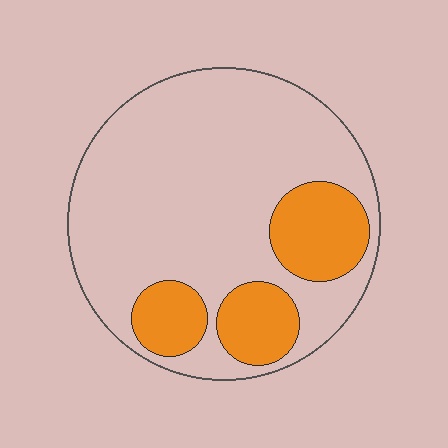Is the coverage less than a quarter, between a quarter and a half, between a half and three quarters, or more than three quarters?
Less than a quarter.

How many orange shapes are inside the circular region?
3.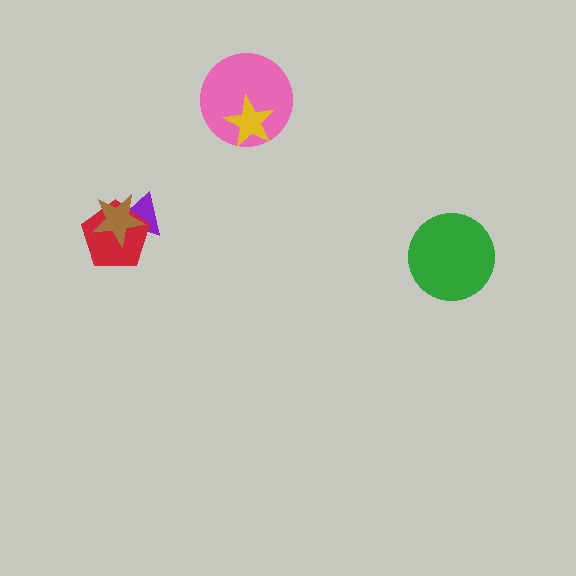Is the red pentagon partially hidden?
Yes, it is partially covered by another shape.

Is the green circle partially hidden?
No, no other shape covers it.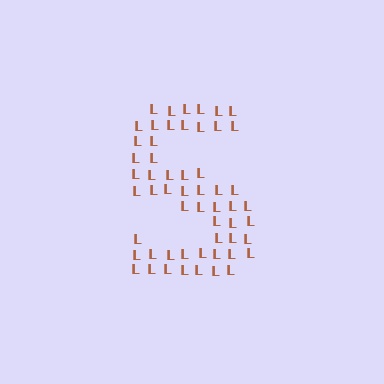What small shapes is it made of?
It is made of small letter L's.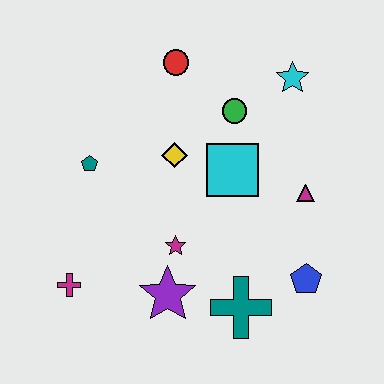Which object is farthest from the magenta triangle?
The magenta cross is farthest from the magenta triangle.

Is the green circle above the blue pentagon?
Yes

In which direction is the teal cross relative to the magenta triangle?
The teal cross is below the magenta triangle.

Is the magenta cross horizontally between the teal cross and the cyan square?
No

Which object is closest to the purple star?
The magenta star is closest to the purple star.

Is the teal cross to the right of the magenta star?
Yes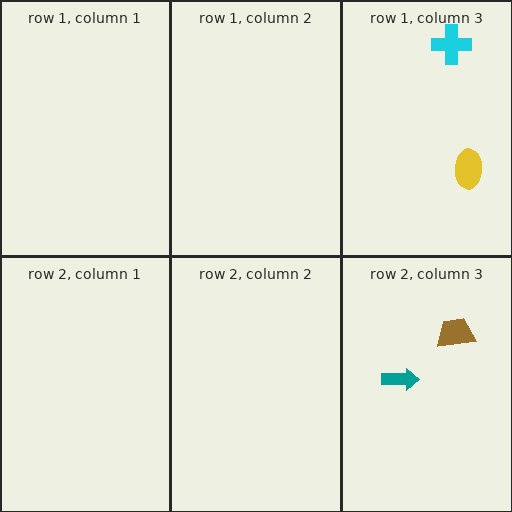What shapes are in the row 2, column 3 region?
The teal arrow, the brown trapezoid.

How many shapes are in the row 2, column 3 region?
2.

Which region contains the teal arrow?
The row 2, column 3 region.